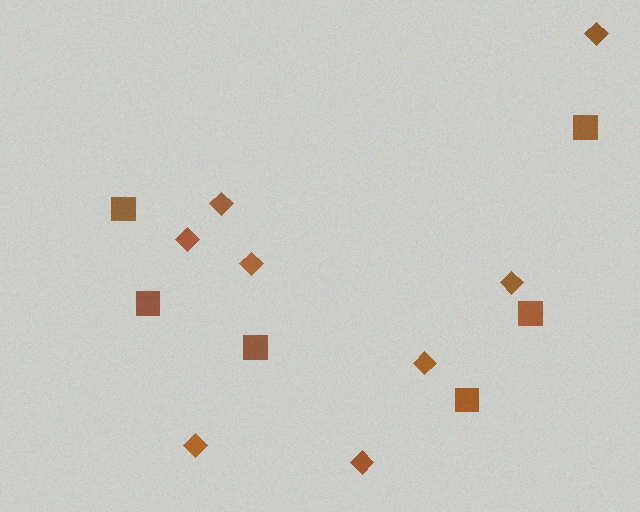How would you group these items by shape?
There are 2 groups: one group of diamonds (8) and one group of squares (6).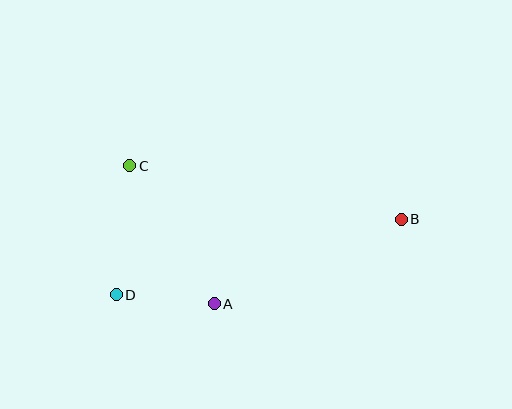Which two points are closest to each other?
Points A and D are closest to each other.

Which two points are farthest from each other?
Points B and D are farthest from each other.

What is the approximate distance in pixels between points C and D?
The distance between C and D is approximately 130 pixels.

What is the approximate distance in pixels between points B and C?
The distance between B and C is approximately 277 pixels.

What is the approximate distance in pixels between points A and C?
The distance between A and C is approximately 162 pixels.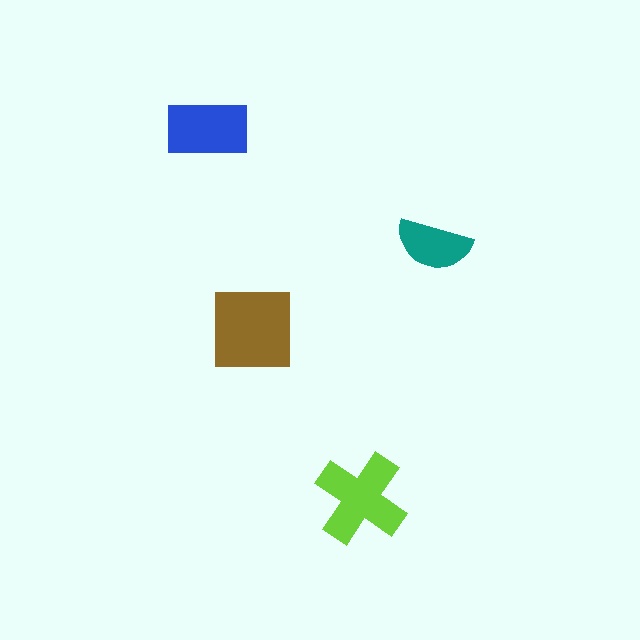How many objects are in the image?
There are 4 objects in the image.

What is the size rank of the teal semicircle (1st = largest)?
4th.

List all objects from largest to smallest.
The brown square, the lime cross, the blue rectangle, the teal semicircle.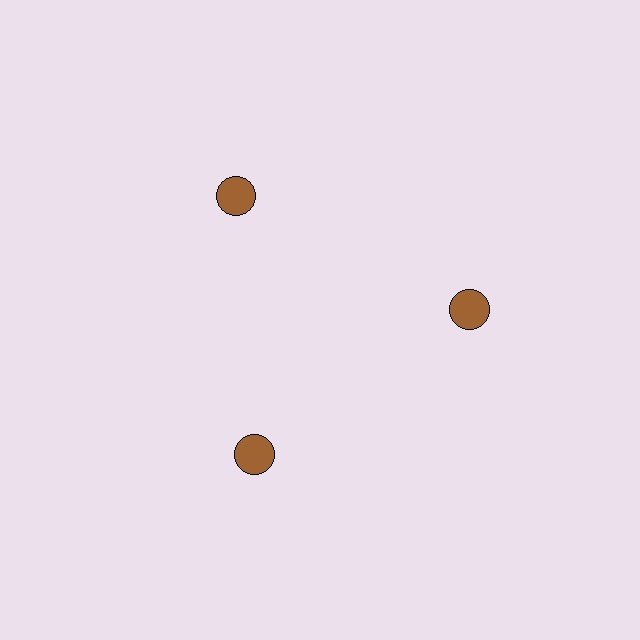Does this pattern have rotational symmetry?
Yes, this pattern has 3-fold rotational symmetry. It looks the same after rotating 120 degrees around the center.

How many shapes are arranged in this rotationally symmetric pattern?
There are 3 shapes, arranged in 3 groups of 1.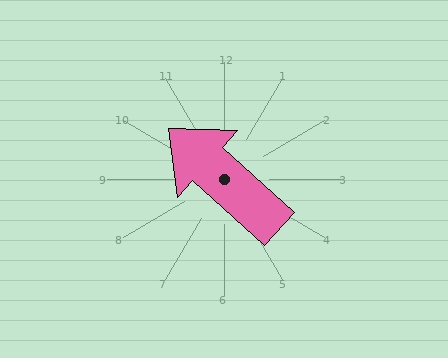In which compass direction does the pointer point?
Northwest.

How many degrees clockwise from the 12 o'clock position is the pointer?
Approximately 312 degrees.